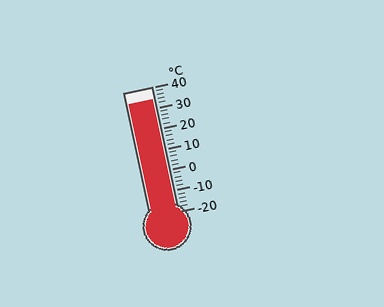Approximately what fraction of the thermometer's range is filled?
The thermometer is filled to approximately 90% of its range.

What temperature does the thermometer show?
The thermometer shows approximately 34°C.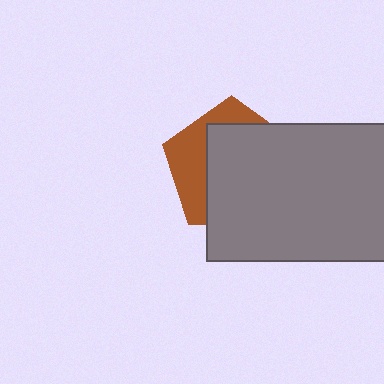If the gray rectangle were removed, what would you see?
You would see the complete brown pentagon.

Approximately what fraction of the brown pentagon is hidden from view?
Roughly 66% of the brown pentagon is hidden behind the gray rectangle.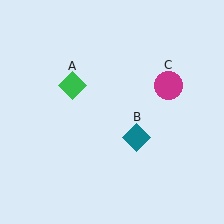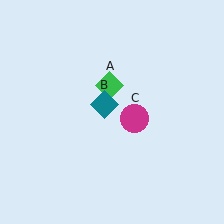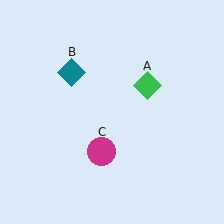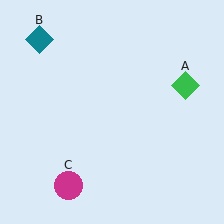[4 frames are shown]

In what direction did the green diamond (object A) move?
The green diamond (object A) moved right.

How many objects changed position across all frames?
3 objects changed position: green diamond (object A), teal diamond (object B), magenta circle (object C).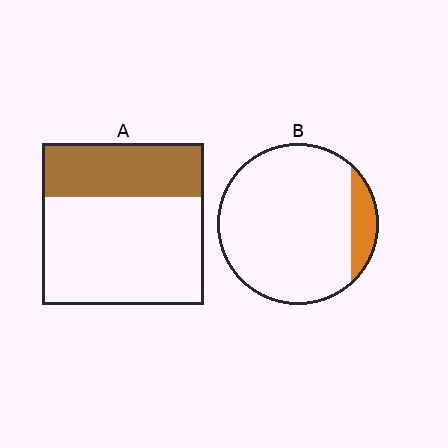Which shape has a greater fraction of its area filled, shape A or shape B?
Shape A.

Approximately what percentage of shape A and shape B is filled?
A is approximately 35% and B is approximately 10%.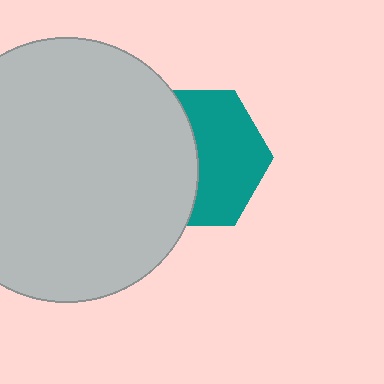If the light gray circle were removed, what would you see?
You would see the complete teal hexagon.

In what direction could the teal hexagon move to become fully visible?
The teal hexagon could move right. That would shift it out from behind the light gray circle entirely.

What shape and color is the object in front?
The object in front is a light gray circle.